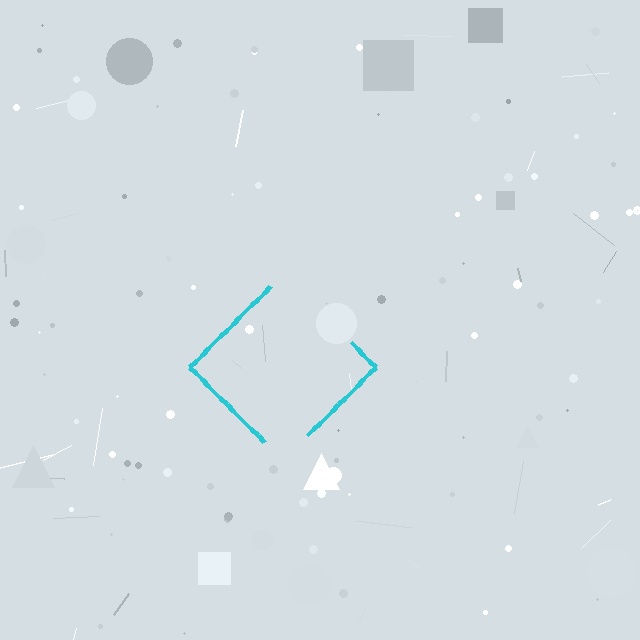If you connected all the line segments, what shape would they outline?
They would outline a diamond.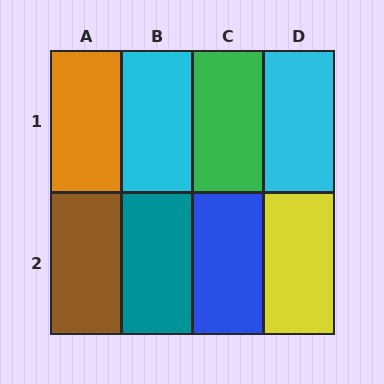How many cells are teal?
1 cell is teal.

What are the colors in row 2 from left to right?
Brown, teal, blue, yellow.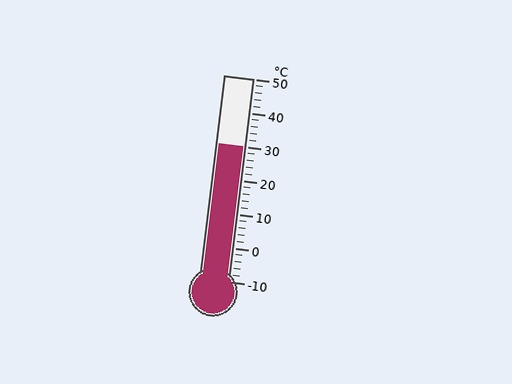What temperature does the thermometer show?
The thermometer shows approximately 30°C.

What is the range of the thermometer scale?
The thermometer scale ranges from -10°C to 50°C.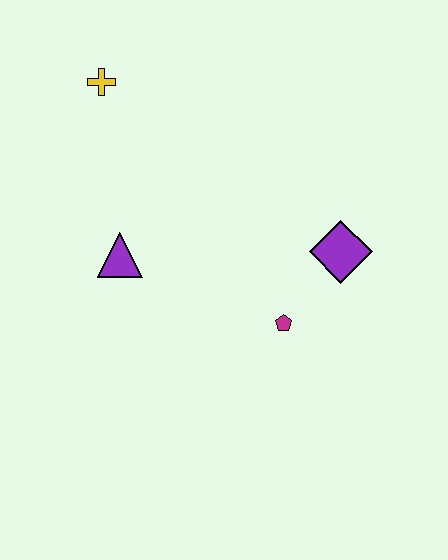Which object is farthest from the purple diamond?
The yellow cross is farthest from the purple diamond.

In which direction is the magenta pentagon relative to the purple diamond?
The magenta pentagon is below the purple diamond.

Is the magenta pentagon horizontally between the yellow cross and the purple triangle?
No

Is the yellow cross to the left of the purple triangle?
Yes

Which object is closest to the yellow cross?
The purple triangle is closest to the yellow cross.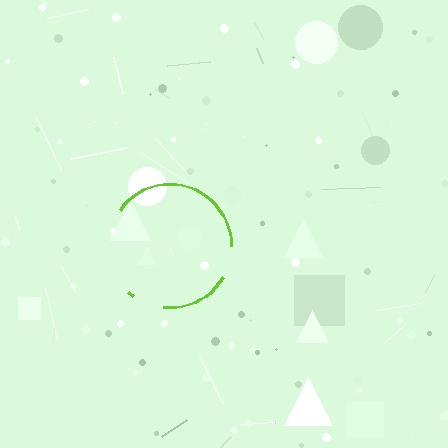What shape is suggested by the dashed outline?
The dashed outline suggests a circle.